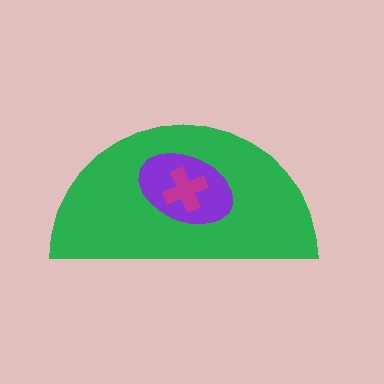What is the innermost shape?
The magenta cross.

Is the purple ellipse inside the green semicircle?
Yes.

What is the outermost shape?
The green semicircle.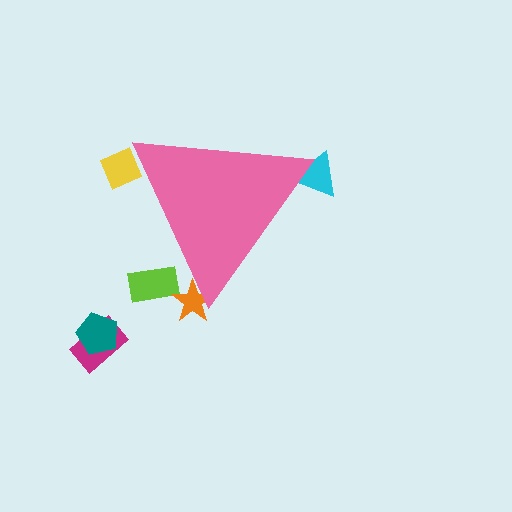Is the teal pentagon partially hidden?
No, the teal pentagon is fully visible.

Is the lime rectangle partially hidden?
Yes, the lime rectangle is partially hidden behind the pink triangle.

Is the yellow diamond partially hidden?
Yes, the yellow diamond is partially hidden behind the pink triangle.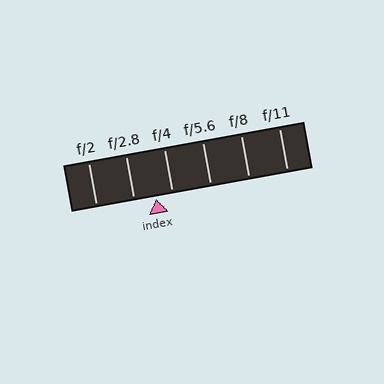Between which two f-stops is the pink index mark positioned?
The index mark is between f/2.8 and f/4.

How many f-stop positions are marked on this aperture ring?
There are 6 f-stop positions marked.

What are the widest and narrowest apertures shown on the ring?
The widest aperture shown is f/2 and the narrowest is f/11.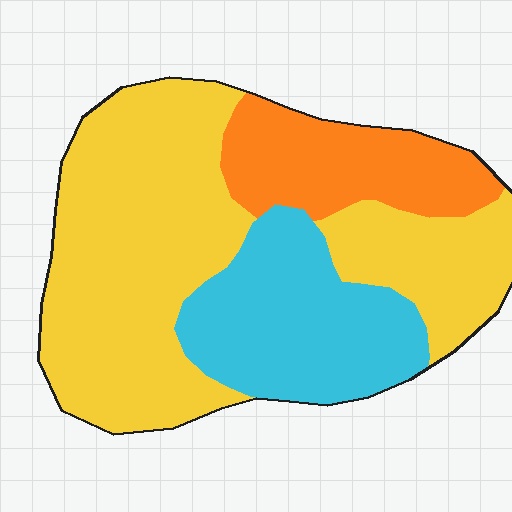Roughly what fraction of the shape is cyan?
Cyan covers about 25% of the shape.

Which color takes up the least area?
Orange, at roughly 20%.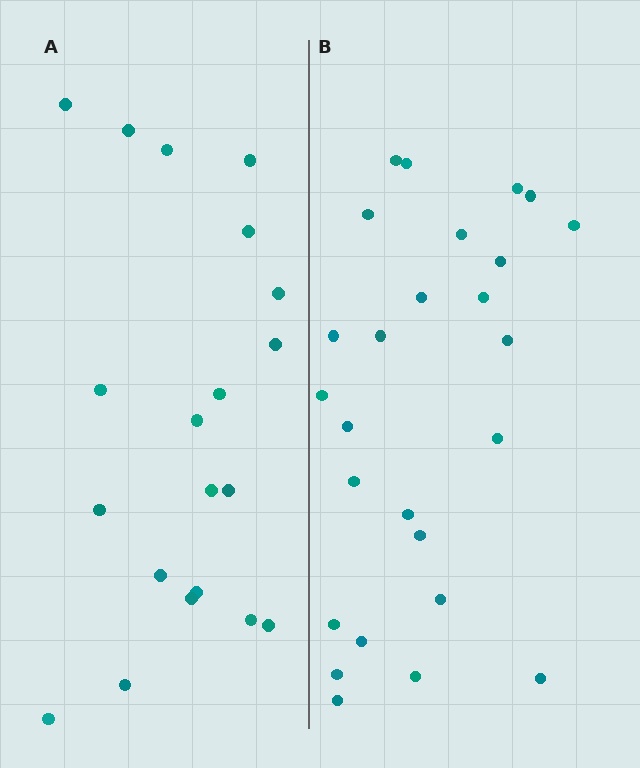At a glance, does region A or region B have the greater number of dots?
Region B (the right region) has more dots.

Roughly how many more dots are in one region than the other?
Region B has about 6 more dots than region A.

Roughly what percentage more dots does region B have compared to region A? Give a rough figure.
About 30% more.